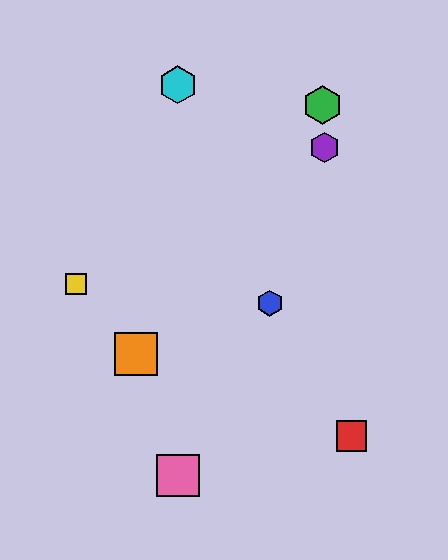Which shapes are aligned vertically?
The cyan hexagon, the pink square are aligned vertically.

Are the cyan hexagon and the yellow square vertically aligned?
No, the cyan hexagon is at x≈178 and the yellow square is at x≈76.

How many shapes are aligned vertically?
2 shapes (the cyan hexagon, the pink square) are aligned vertically.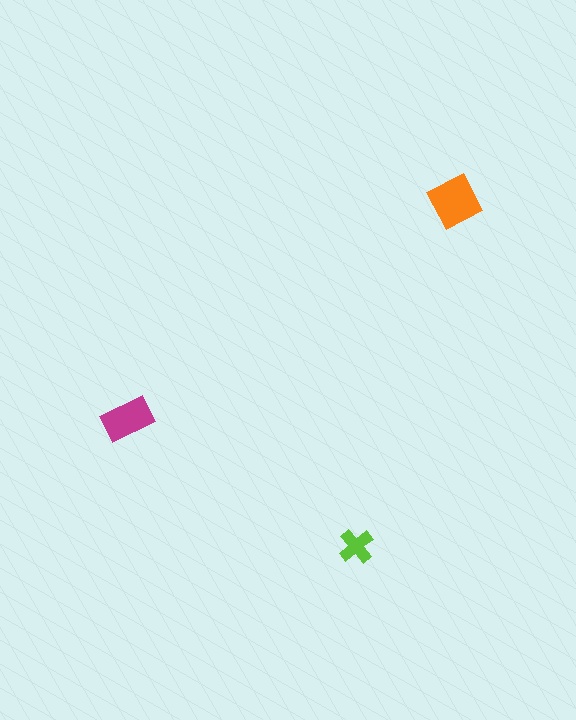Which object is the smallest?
The lime cross.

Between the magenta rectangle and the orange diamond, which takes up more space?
The orange diamond.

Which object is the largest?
The orange diamond.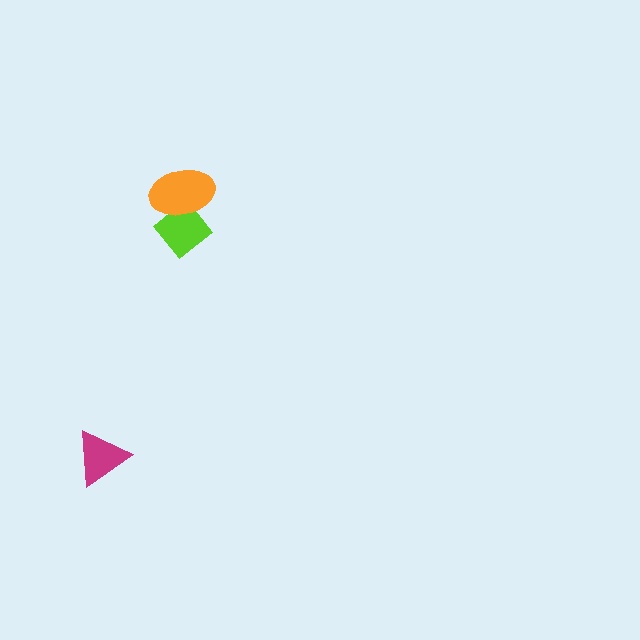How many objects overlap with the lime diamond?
1 object overlaps with the lime diamond.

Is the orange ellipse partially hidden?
No, no other shape covers it.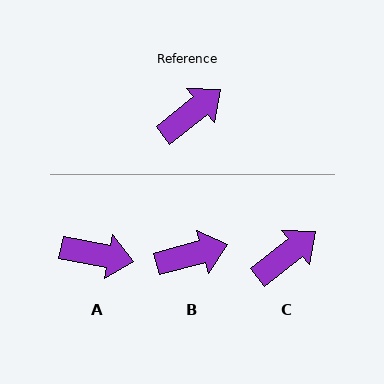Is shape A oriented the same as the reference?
No, it is off by about 49 degrees.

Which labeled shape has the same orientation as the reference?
C.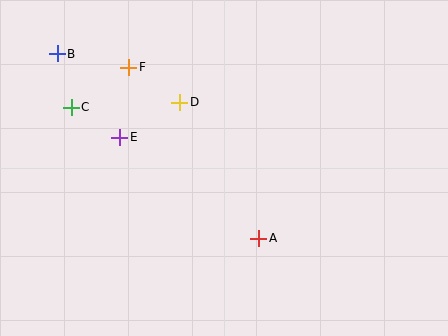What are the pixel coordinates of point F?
Point F is at (129, 67).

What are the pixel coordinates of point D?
Point D is at (180, 102).